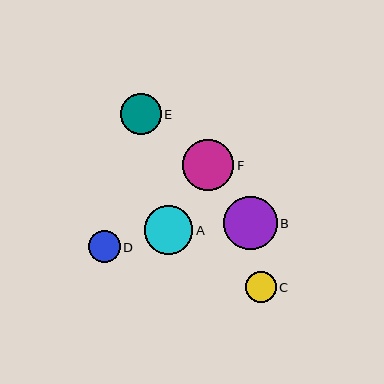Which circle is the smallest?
Circle C is the smallest with a size of approximately 31 pixels.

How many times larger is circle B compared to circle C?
Circle B is approximately 1.7 times the size of circle C.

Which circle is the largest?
Circle B is the largest with a size of approximately 53 pixels.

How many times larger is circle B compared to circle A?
Circle B is approximately 1.1 times the size of circle A.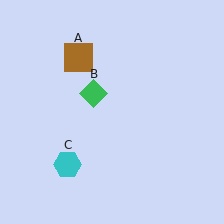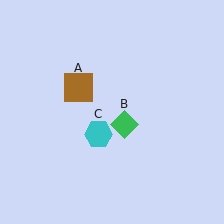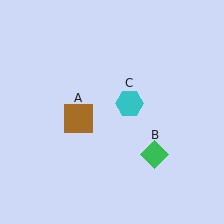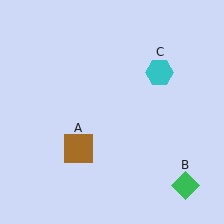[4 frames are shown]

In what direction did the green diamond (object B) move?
The green diamond (object B) moved down and to the right.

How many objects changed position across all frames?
3 objects changed position: brown square (object A), green diamond (object B), cyan hexagon (object C).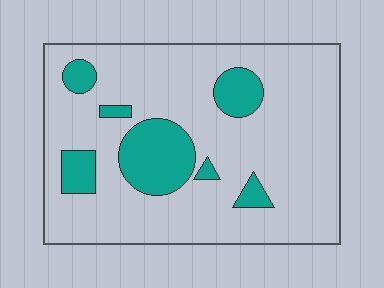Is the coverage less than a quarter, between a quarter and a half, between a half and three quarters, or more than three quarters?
Less than a quarter.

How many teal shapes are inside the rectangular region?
7.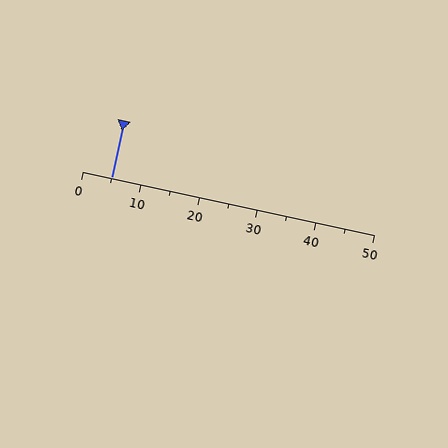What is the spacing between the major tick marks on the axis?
The major ticks are spaced 10 apart.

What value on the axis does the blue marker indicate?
The marker indicates approximately 5.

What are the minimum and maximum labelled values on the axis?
The axis runs from 0 to 50.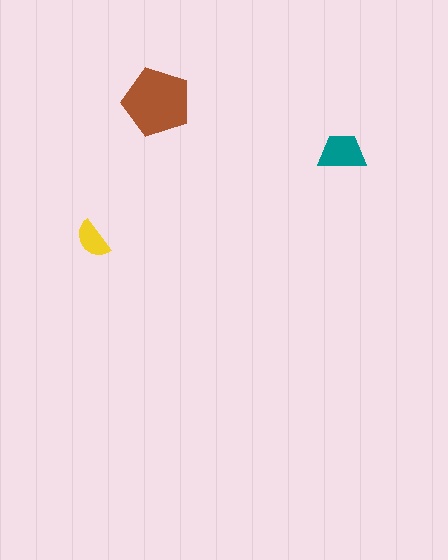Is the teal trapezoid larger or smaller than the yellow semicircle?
Larger.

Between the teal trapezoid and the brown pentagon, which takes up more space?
The brown pentagon.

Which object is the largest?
The brown pentagon.